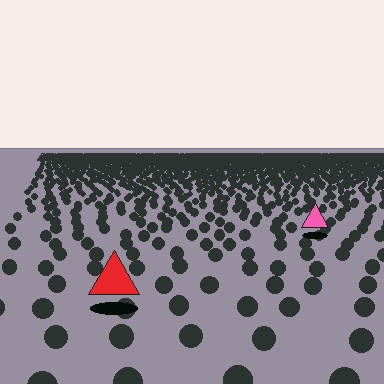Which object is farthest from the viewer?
The pink triangle is farthest from the viewer. It appears smaller and the ground texture around it is denser.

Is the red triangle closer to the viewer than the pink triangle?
Yes. The red triangle is closer — you can tell from the texture gradient: the ground texture is coarser near it.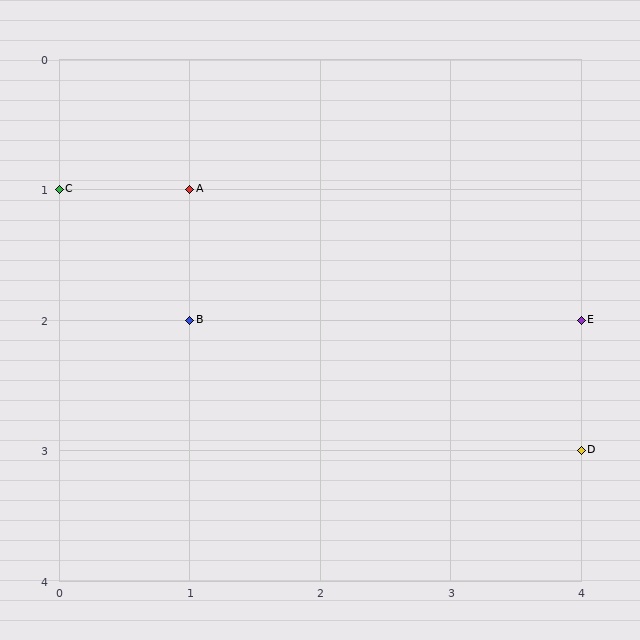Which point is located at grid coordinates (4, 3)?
Point D is at (4, 3).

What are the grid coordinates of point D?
Point D is at grid coordinates (4, 3).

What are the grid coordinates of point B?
Point B is at grid coordinates (1, 2).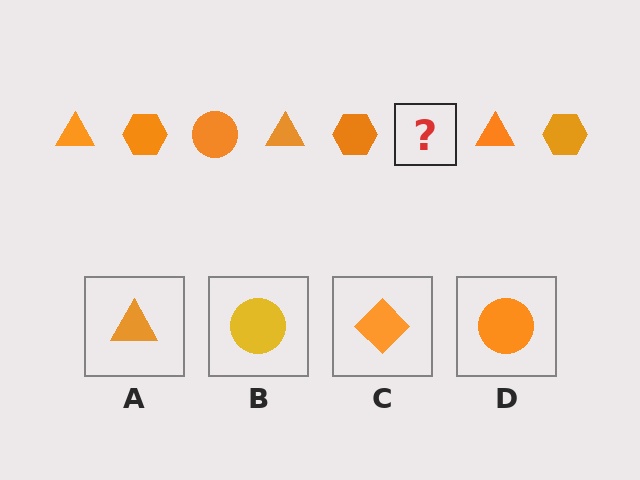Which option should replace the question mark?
Option D.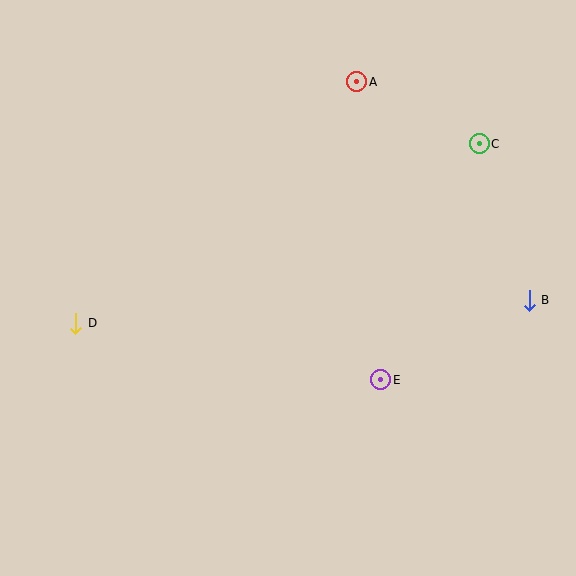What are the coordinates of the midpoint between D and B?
The midpoint between D and B is at (302, 312).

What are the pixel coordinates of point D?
Point D is at (76, 323).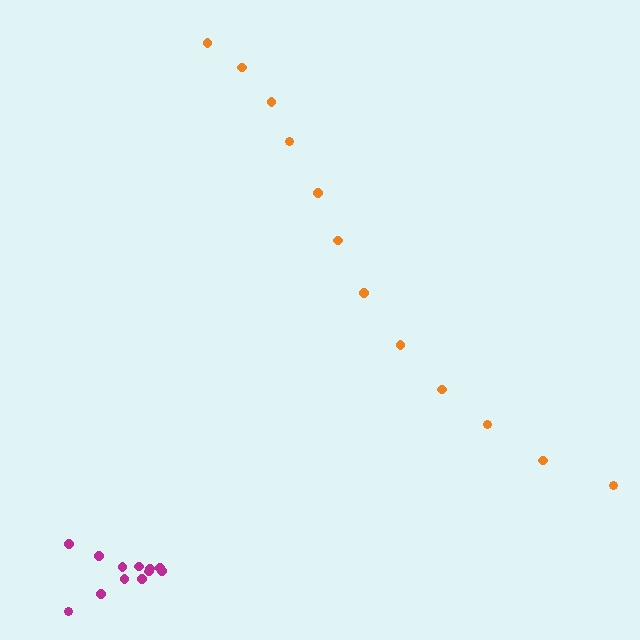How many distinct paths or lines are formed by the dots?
There are 2 distinct paths.